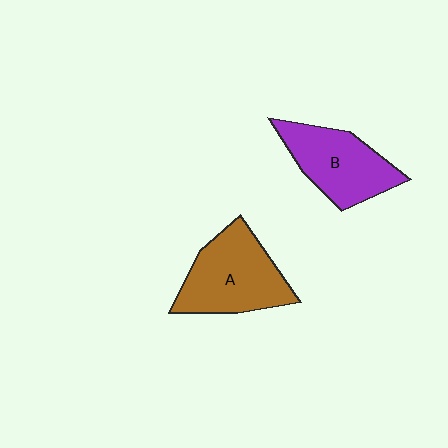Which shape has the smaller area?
Shape B (purple).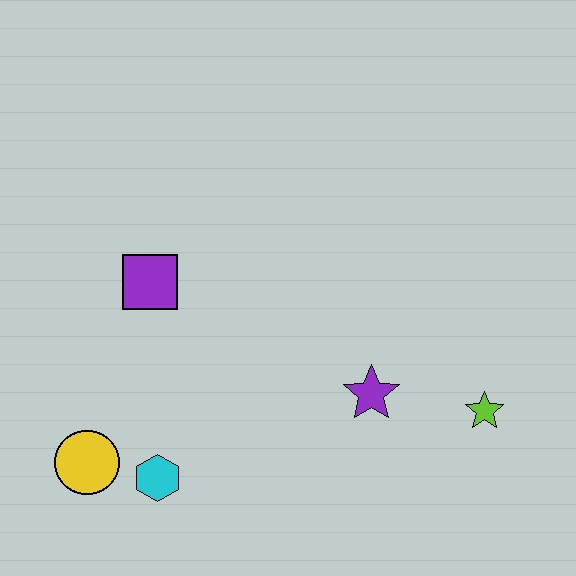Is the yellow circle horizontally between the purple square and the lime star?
No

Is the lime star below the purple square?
Yes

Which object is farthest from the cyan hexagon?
The lime star is farthest from the cyan hexagon.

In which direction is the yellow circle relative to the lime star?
The yellow circle is to the left of the lime star.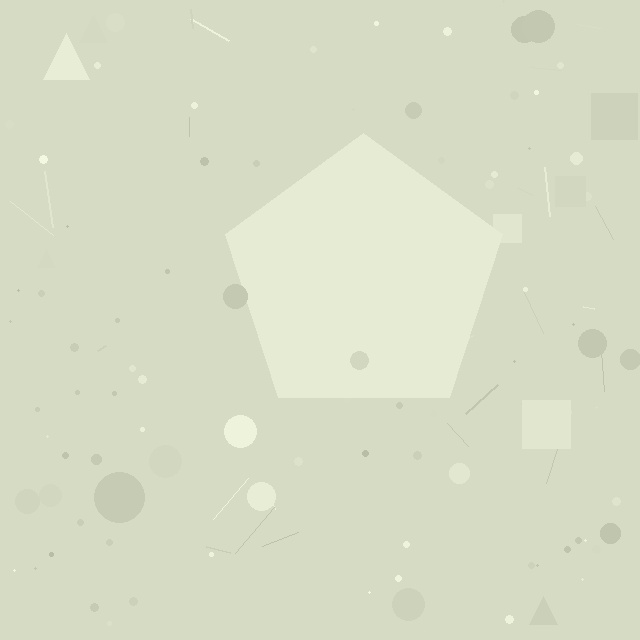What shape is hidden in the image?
A pentagon is hidden in the image.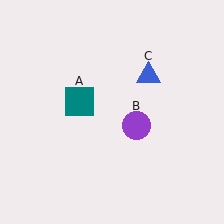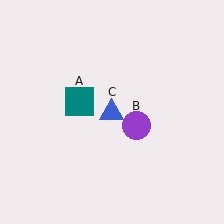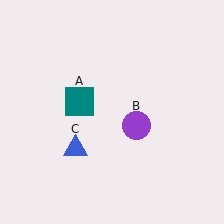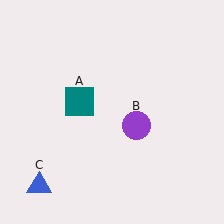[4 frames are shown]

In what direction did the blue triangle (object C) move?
The blue triangle (object C) moved down and to the left.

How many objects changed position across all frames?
1 object changed position: blue triangle (object C).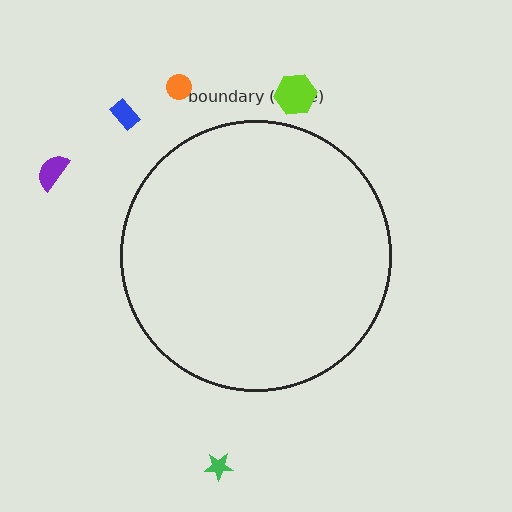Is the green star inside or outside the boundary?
Outside.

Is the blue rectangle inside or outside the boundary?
Outside.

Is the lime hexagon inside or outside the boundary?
Outside.